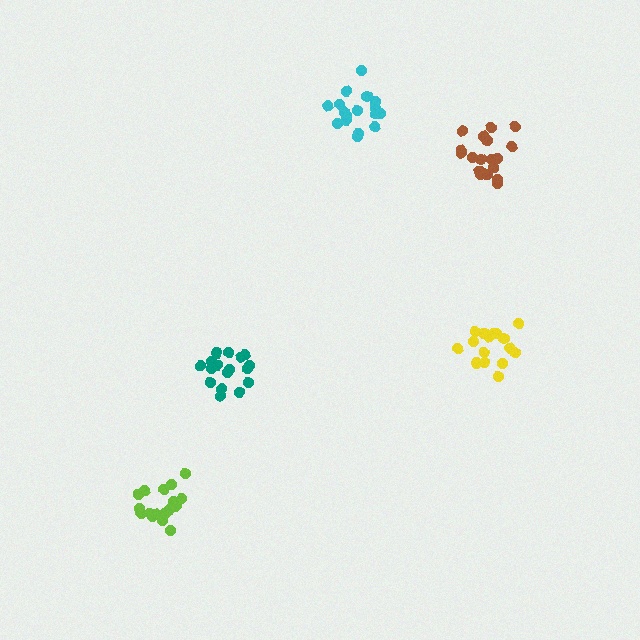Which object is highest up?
The cyan cluster is topmost.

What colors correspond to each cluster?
The clusters are colored: teal, yellow, brown, lime, cyan.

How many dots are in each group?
Group 1: 17 dots, Group 2: 17 dots, Group 3: 19 dots, Group 4: 18 dots, Group 5: 17 dots (88 total).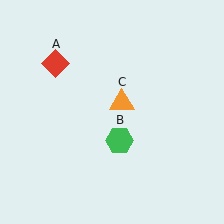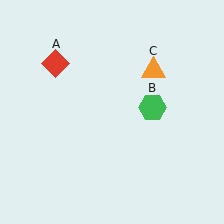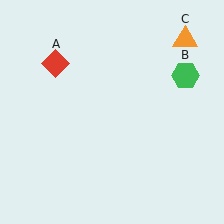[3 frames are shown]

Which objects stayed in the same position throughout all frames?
Red diamond (object A) remained stationary.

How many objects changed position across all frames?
2 objects changed position: green hexagon (object B), orange triangle (object C).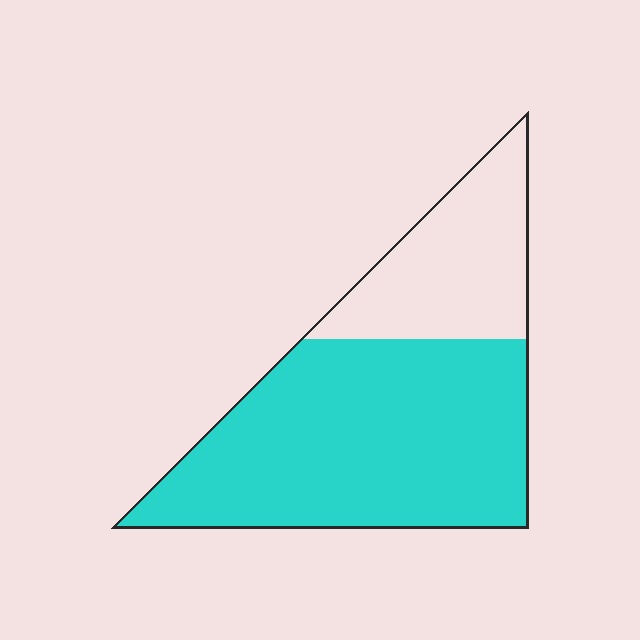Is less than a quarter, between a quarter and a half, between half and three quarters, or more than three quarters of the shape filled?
Between half and three quarters.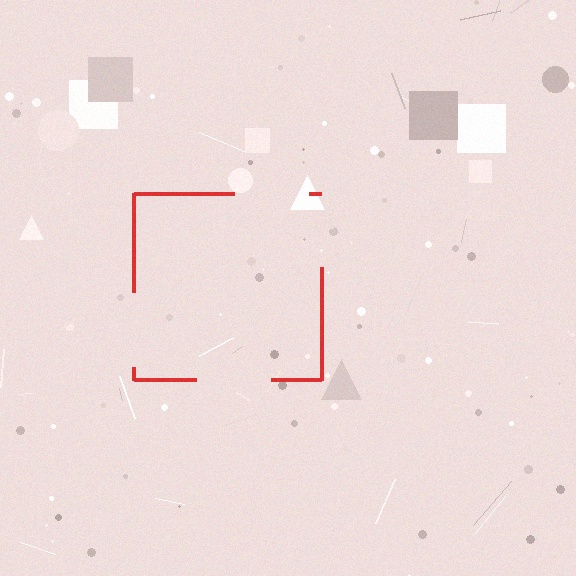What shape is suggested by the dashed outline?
The dashed outline suggests a square.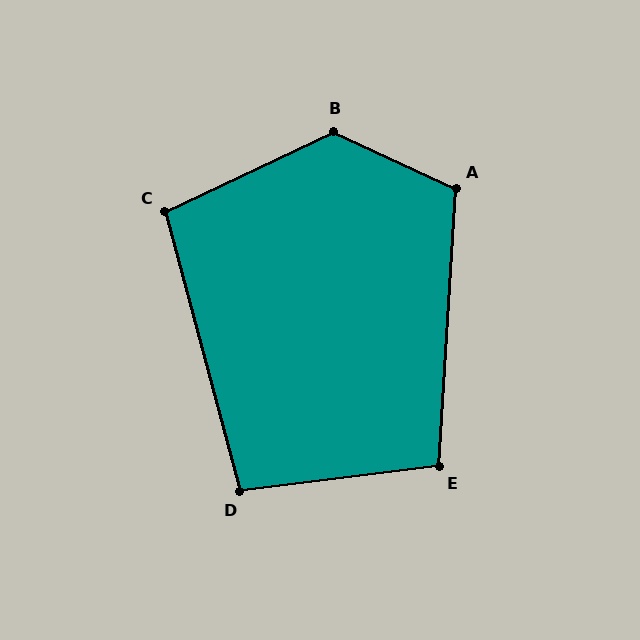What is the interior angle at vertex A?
Approximately 112 degrees (obtuse).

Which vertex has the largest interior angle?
B, at approximately 129 degrees.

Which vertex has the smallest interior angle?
D, at approximately 98 degrees.